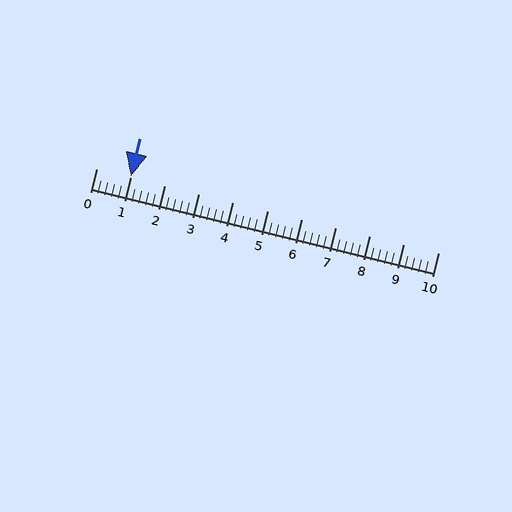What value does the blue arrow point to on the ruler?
The blue arrow points to approximately 1.0.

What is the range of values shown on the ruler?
The ruler shows values from 0 to 10.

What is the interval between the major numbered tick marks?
The major tick marks are spaced 1 units apart.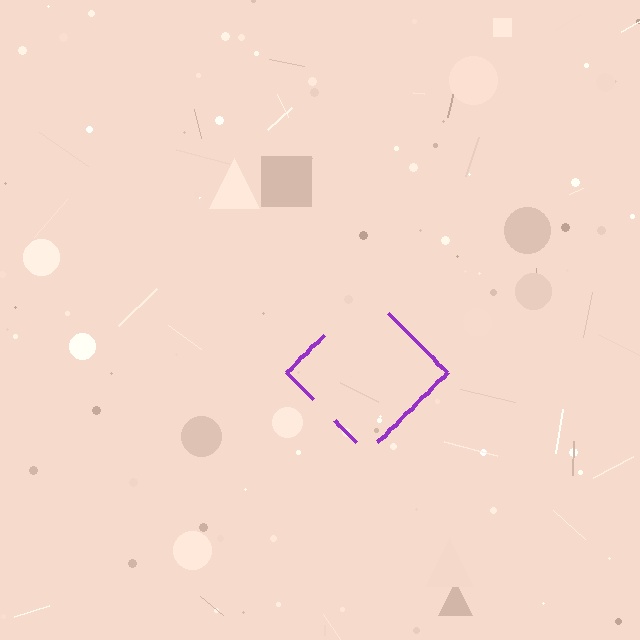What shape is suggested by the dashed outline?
The dashed outline suggests a diamond.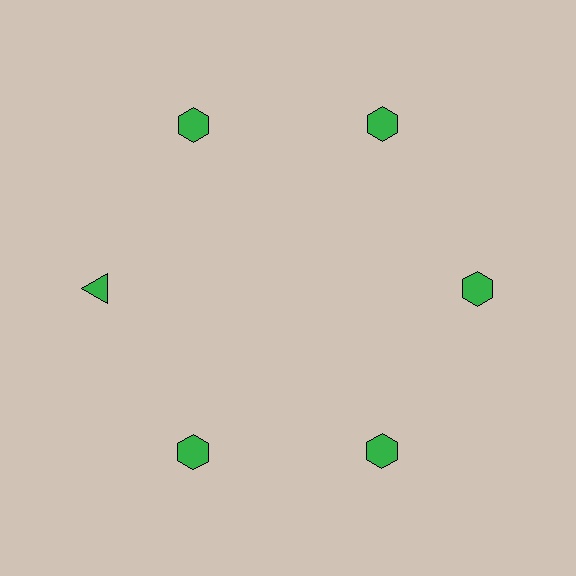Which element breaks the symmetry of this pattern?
The green triangle at roughly the 9 o'clock position breaks the symmetry. All other shapes are green hexagons.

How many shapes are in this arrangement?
There are 6 shapes arranged in a ring pattern.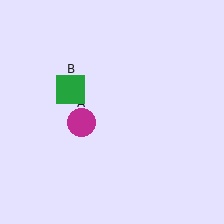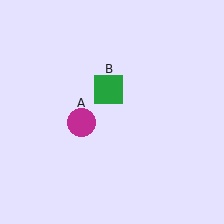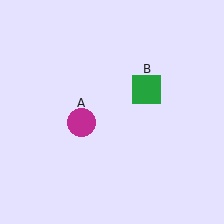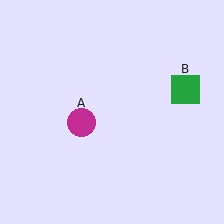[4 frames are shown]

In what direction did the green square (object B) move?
The green square (object B) moved right.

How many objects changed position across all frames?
1 object changed position: green square (object B).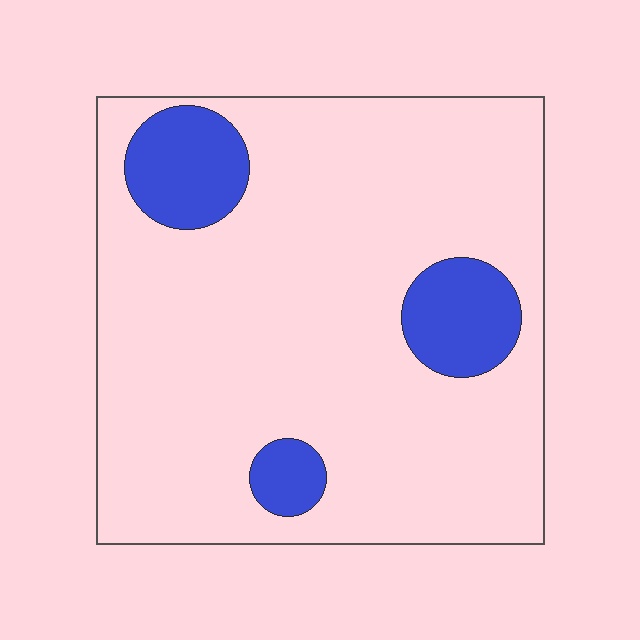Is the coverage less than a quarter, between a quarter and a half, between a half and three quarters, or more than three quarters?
Less than a quarter.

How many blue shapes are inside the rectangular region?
3.